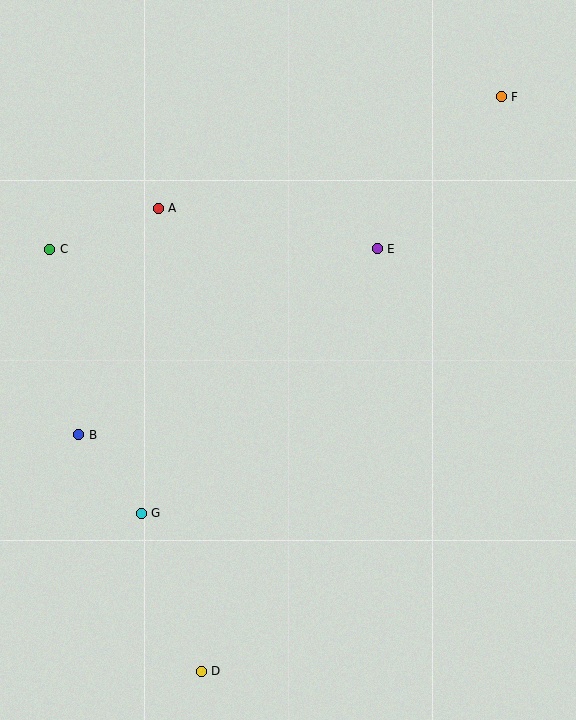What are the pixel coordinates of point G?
Point G is at (141, 513).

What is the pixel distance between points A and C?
The distance between A and C is 116 pixels.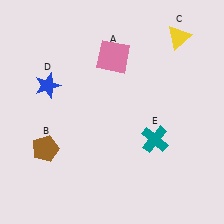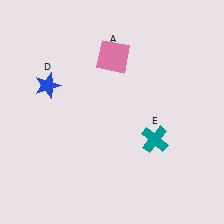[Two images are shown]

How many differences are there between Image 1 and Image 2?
There are 2 differences between the two images.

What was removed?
The brown pentagon (B), the yellow triangle (C) were removed in Image 2.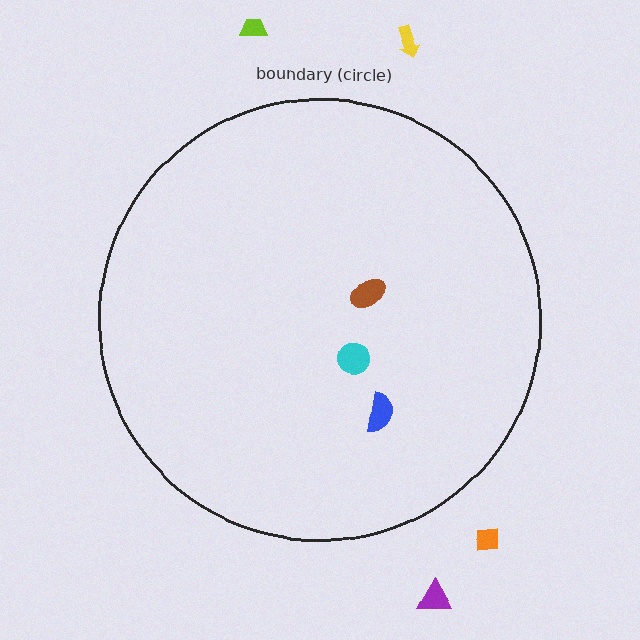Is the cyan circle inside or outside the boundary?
Inside.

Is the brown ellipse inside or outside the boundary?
Inside.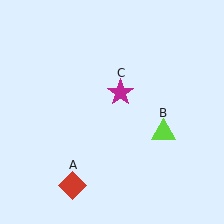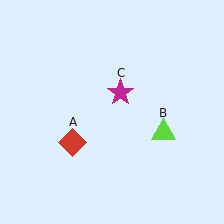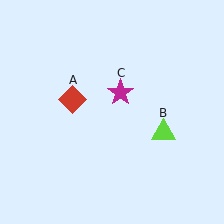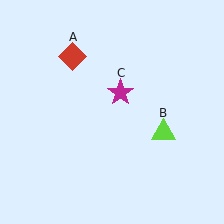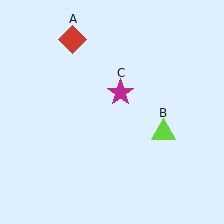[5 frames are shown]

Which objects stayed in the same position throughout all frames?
Lime triangle (object B) and magenta star (object C) remained stationary.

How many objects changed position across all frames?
1 object changed position: red diamond (object A).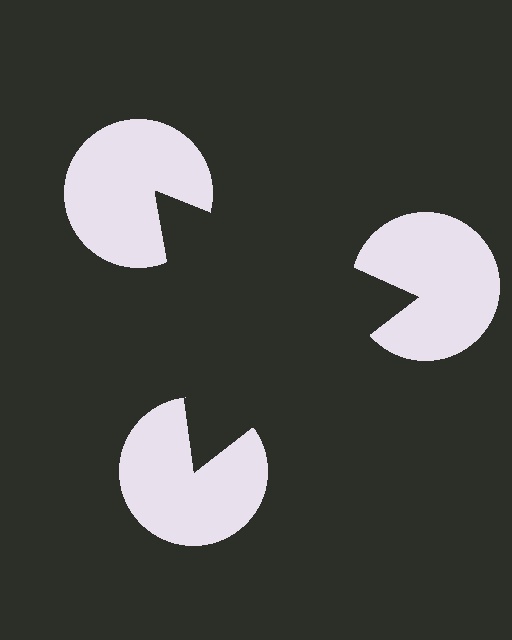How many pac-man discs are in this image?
There are 3 — one at each vertex of the illusory triangle.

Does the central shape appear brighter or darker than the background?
It typically appears slightly darker than the background, even though no actual brightness change is drawn.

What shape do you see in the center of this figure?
An illusory triangle — its edges are inferred from the aligned wedge cuts in the pac-man discs, not physically drawn.